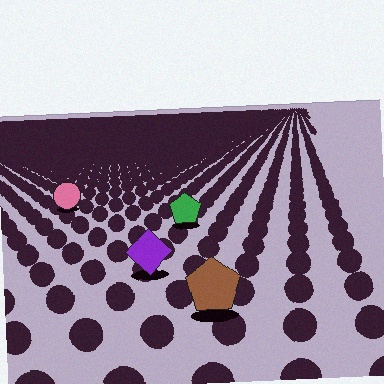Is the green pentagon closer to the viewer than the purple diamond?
No. The purple diamond is closer — you can tell from the texture gradient: the ground texture is coarser near it.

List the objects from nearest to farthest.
From nearest to farthest: the brown pentagon, the purple diamond, the green pentagon, the pink circle.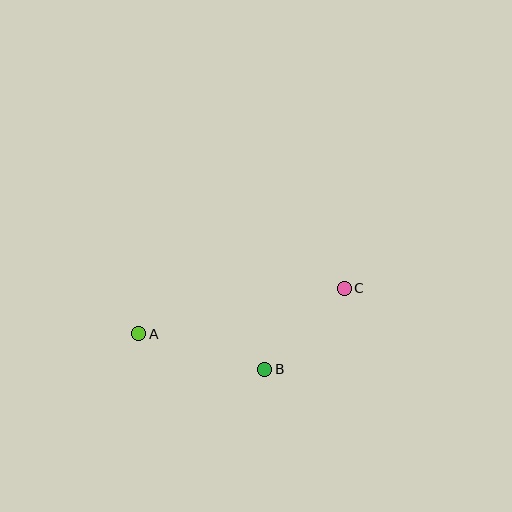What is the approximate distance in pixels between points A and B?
The distance between A and B is approximately 131 pixels.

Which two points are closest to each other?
Points B and C are closest to each other.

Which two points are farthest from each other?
Points A and C are farthest from each other.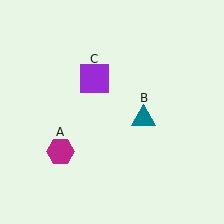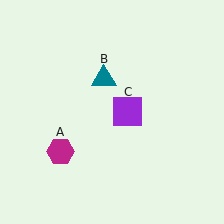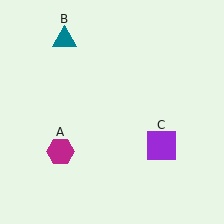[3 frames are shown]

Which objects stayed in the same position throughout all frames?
Magenta hexagon (object A) remained stationary.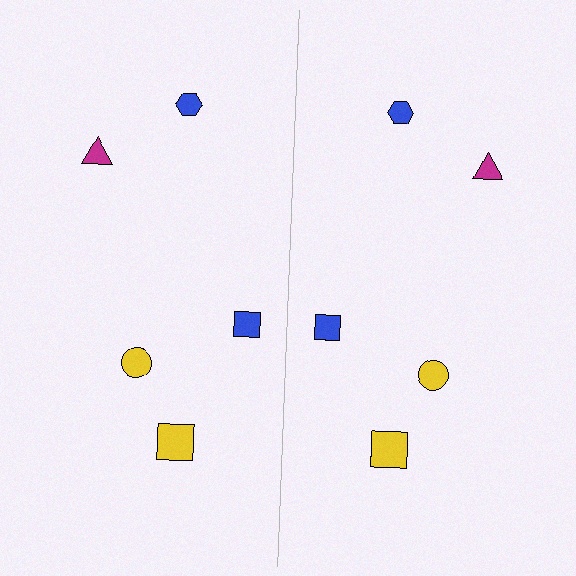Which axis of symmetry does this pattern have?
The pattern has a vertical axis of symmetry running through the center of the image.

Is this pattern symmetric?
Yes, this pattern has bilateral (reflection) symmetry.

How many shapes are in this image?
There are 10 shapes in this image.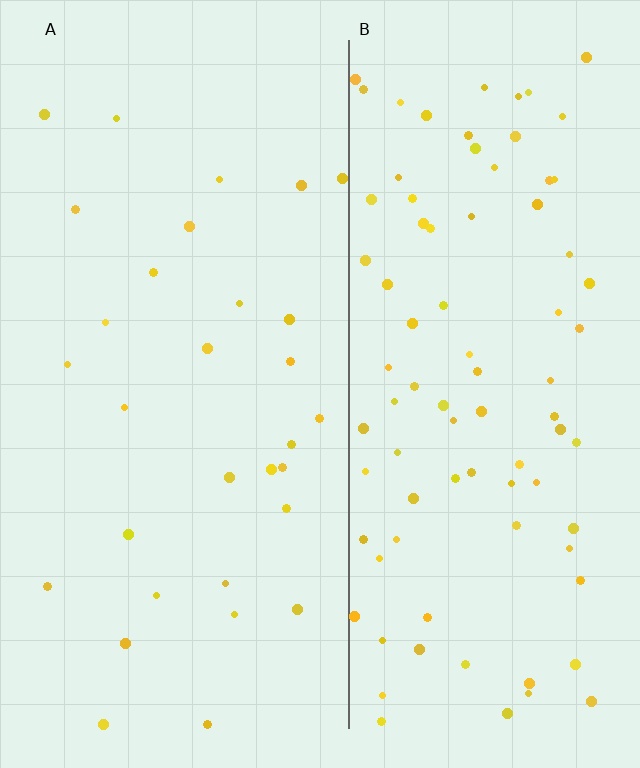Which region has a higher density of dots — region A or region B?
B (the right).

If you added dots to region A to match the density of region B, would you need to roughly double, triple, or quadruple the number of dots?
Approximately triple.